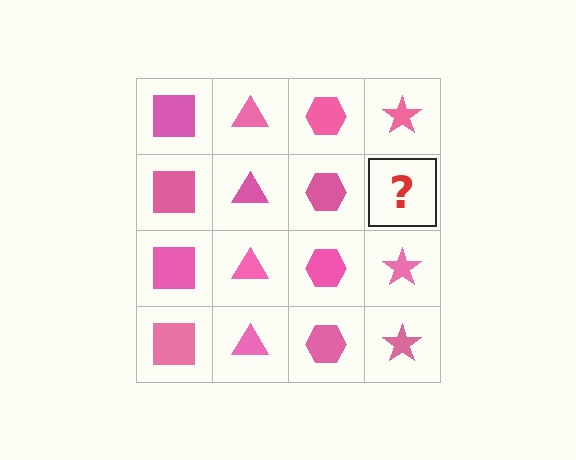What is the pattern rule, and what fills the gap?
The rule is that each column has a consistent shape. The gap should be filled with a pink star.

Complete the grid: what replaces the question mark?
The question mark should be replaced with a pink star.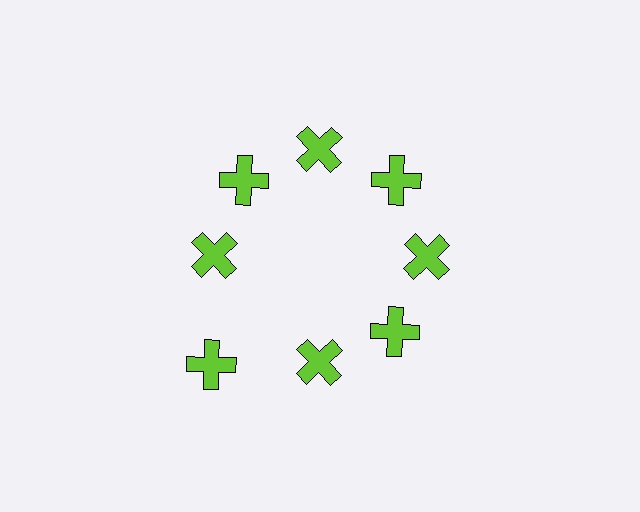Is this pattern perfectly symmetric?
No. The 8 lime crosses are arranged in a ring, but one element near the 8 o'clock position is pushed outward from the center, breaking the 8-fold rotational symmetry.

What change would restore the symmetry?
The symmetry would be restored by moving it inward, back onto the ring so that all 8 crosses sit at equal angles and equal distance from the center.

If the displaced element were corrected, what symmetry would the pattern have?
It would have 8-fold rotational symmetry — the pattern would map onto itself every 45 degrees.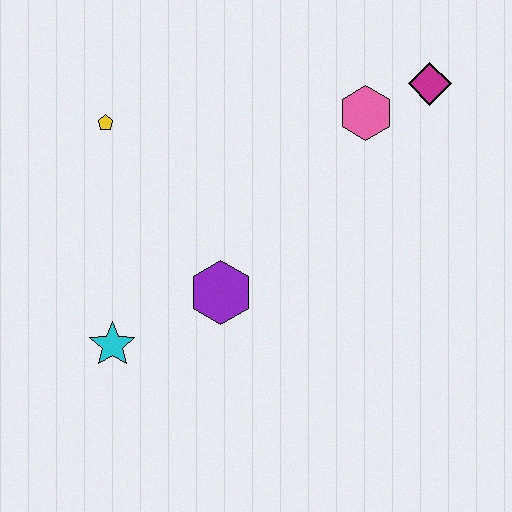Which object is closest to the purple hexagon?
The cyan star is closest to the purple hexagon.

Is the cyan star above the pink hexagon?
No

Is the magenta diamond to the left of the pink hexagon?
No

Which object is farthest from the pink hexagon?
The cyan star is farthest from the pink hexagon.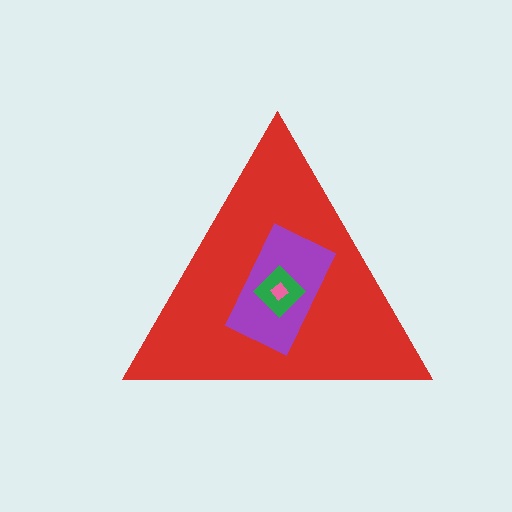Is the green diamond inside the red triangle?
Yes.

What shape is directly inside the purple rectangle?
The green diamond.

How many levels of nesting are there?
4.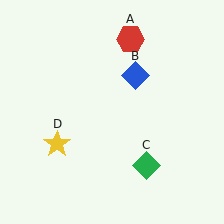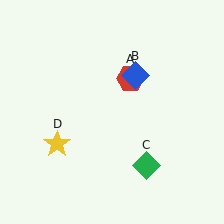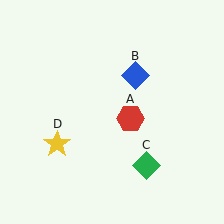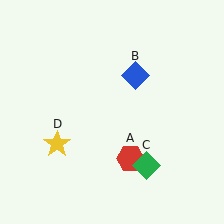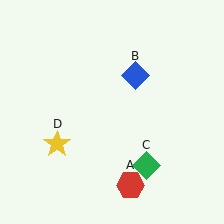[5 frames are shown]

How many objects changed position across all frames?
1 object changed position: red hexagon (object A).